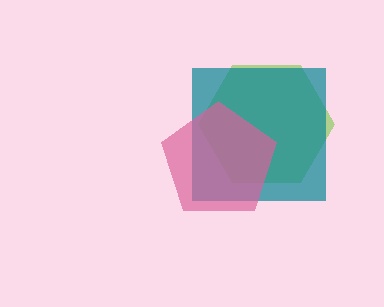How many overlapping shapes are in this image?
There are 3 overlapping shapes in the image.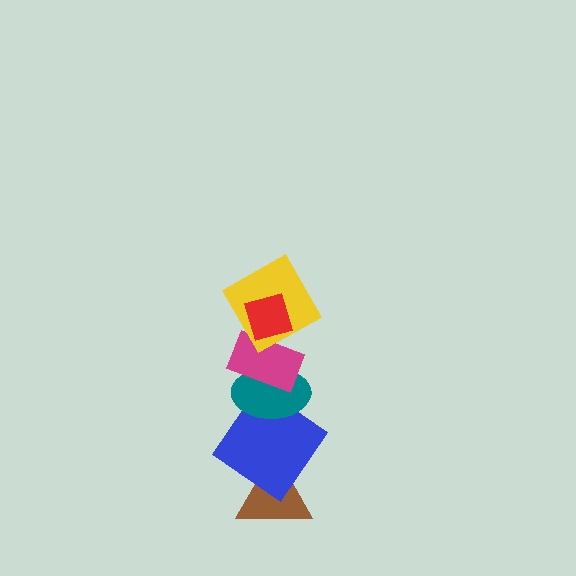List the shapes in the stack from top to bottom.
From top to bottom: the red diamond, the yellow square, the magenta rectangle, the teal ellipse, the blue diamond, the brown triangle.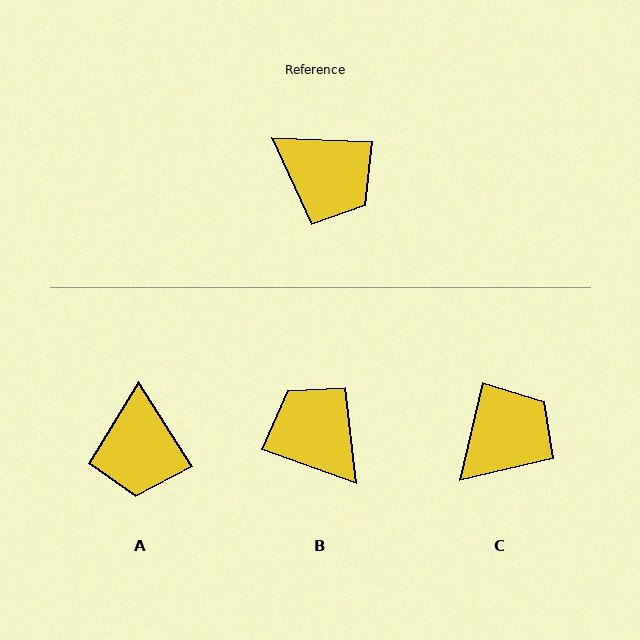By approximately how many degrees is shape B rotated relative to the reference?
Approximately 163 degrees counter-clockwise.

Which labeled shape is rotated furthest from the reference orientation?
B, about 163 degrees away.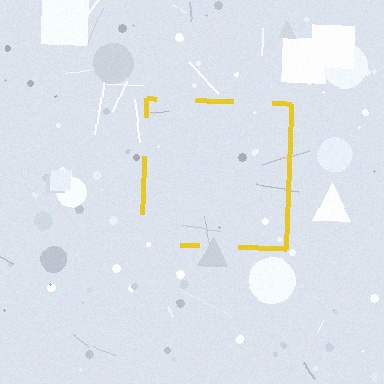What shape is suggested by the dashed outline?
The dashed outline suggests a square.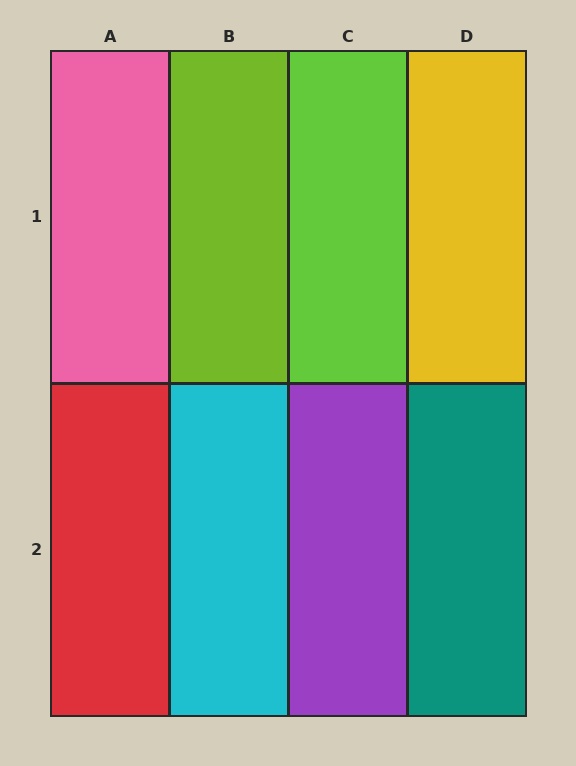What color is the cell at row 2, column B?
Cyan.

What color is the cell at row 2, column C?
Purple.